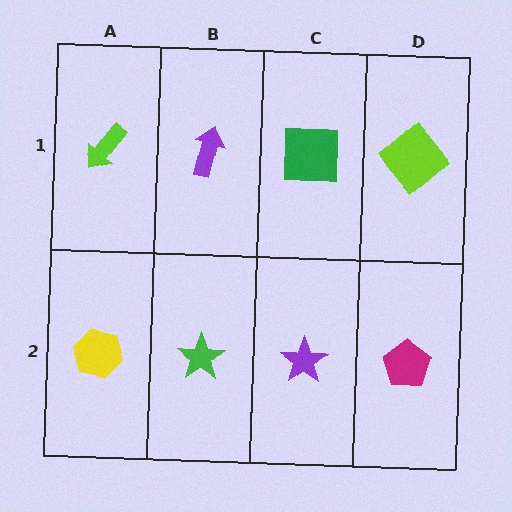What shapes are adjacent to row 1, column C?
A purple star (row 2, column C), a purple arrow (row 1, column B), a lime diamond (row 1, column D).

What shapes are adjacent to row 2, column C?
A green square (row 1, column C), a green star (row 2, column B), a magenta pentagon (row 2, column D).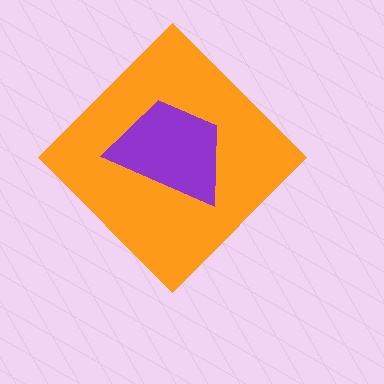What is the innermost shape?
The purple trapezoid.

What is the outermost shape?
The orange diamond.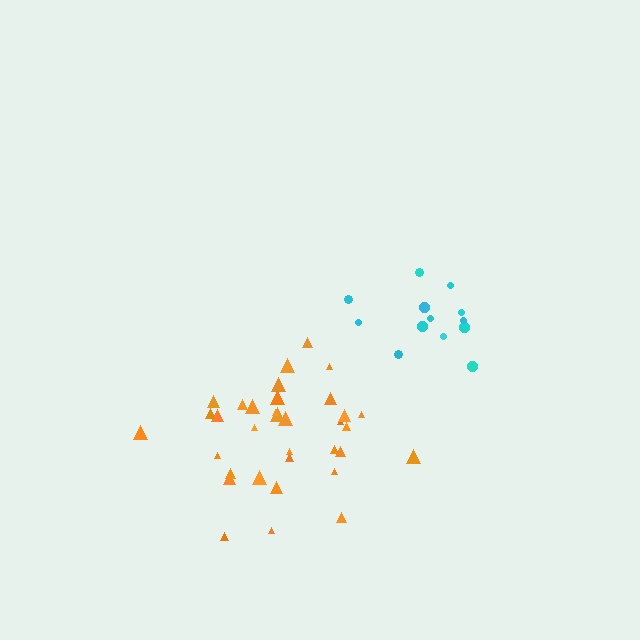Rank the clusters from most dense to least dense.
cyan, orange.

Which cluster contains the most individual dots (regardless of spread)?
Orange (35).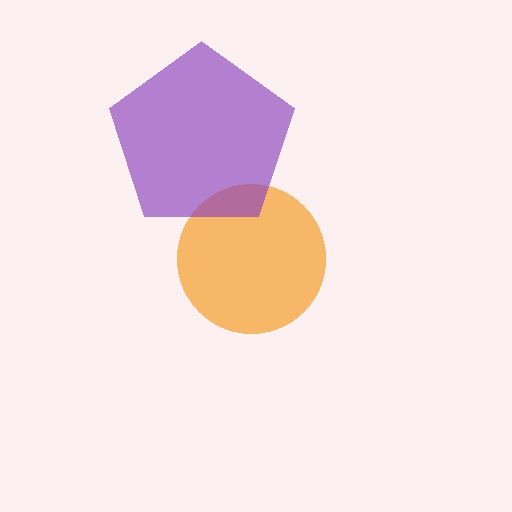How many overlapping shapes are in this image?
There are 2 overlapping shapes in the image.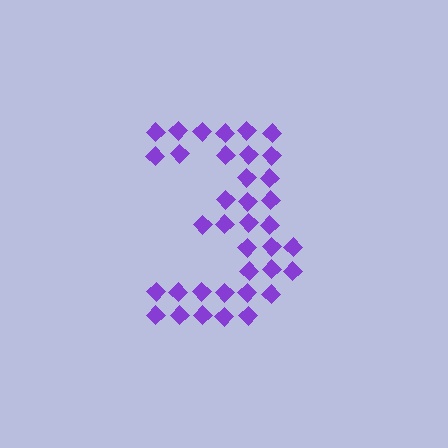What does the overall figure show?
The overall figure shows the digit 3.